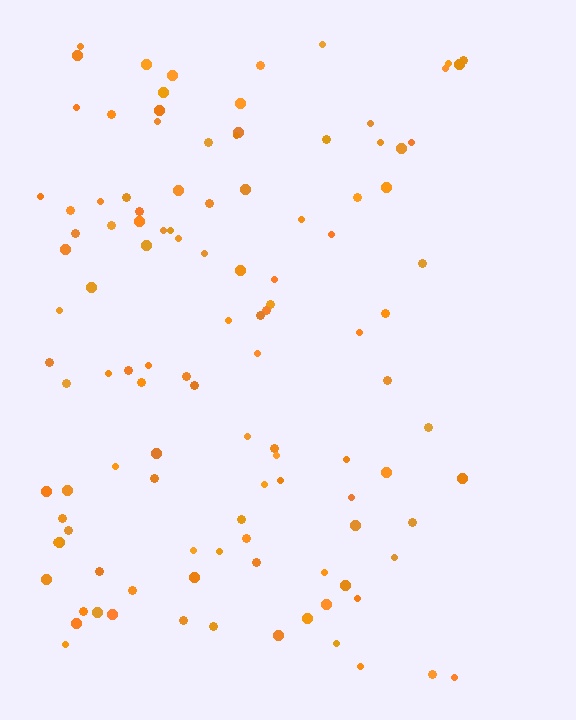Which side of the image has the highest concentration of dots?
The left.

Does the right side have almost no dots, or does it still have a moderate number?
Still a moderate number, just noticeably fewer than the left.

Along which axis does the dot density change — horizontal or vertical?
Horizontal.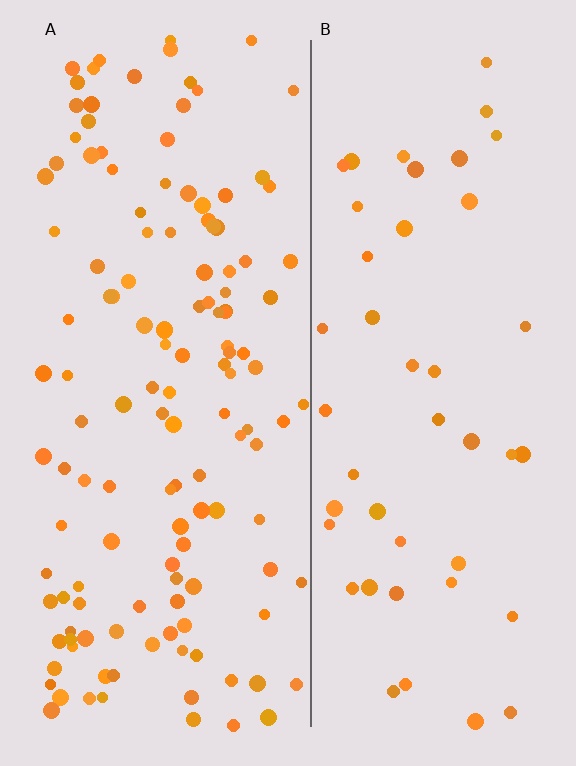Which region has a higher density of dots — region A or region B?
A (the left).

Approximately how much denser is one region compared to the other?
Approximately 2.9× — region A over region B.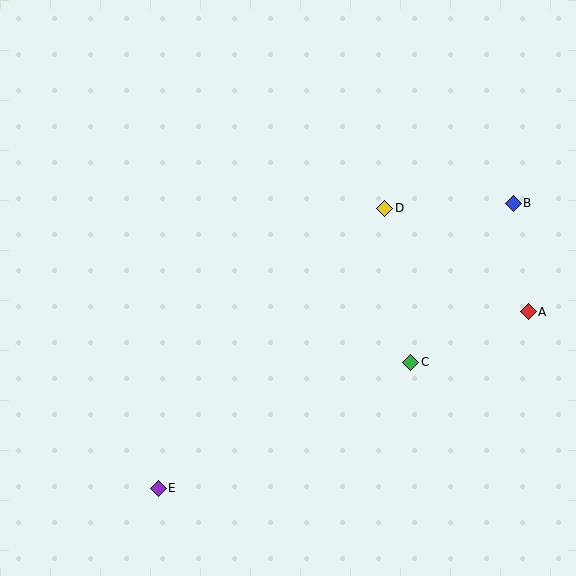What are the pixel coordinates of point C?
Point C is at (411, 362).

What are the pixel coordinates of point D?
Point D is at (385, 208).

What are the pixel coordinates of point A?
Point A is at (528, 312).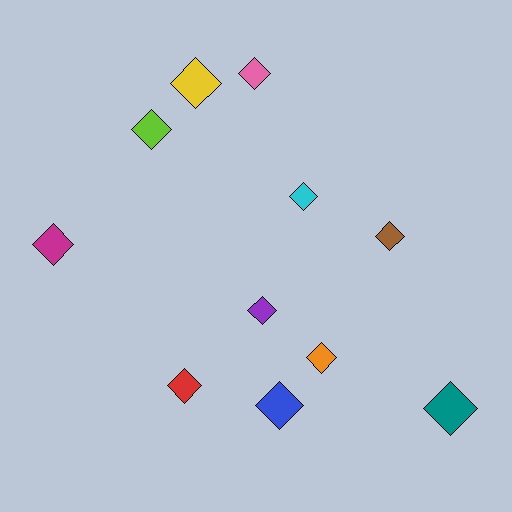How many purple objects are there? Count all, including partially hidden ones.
There is 1 purple object.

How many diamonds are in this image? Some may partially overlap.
There are 11 diamonds.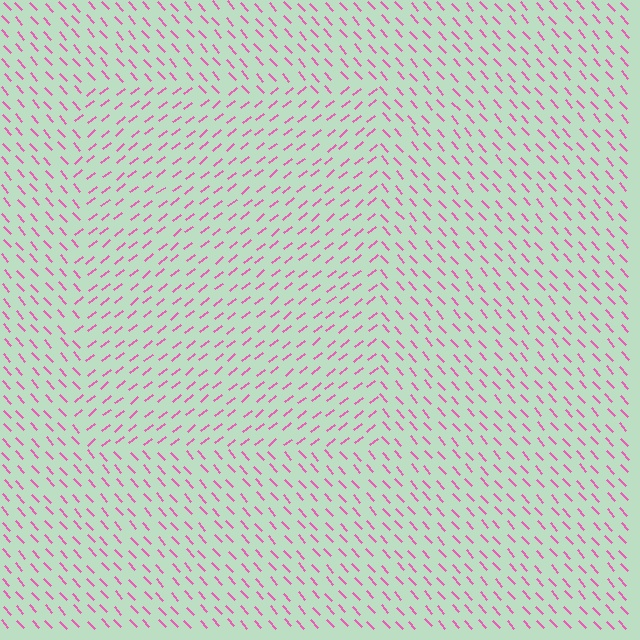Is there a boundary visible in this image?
Yes, there is a texture boundary formed by a change in line orientation.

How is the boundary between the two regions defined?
The boundary is defined purely by a change in line orientation (approximately 87 degrees difference). All lines are the same color and thickness.